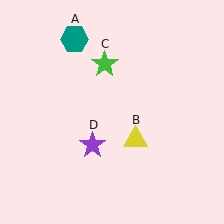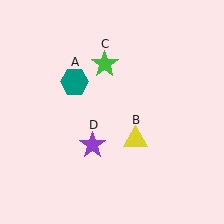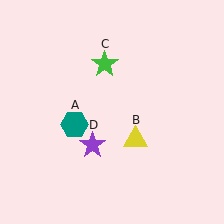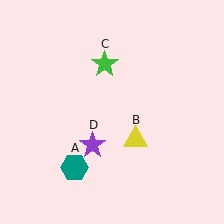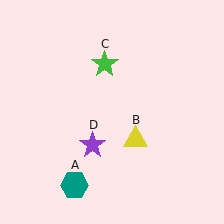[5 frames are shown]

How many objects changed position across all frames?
1 object changed position: teal hexagon (object A).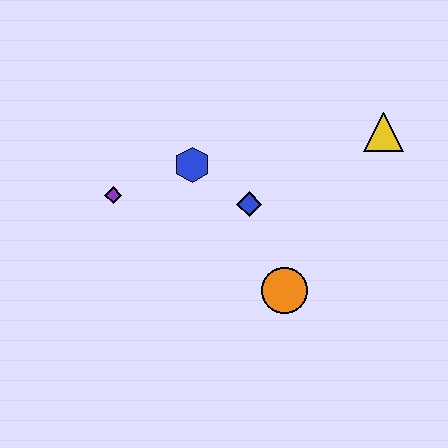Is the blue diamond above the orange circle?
Yes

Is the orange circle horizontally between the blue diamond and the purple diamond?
No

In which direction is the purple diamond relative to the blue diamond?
The purple diamond is to the left of the blue diamond.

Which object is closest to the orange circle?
The blue diamond is closest to the orange circle.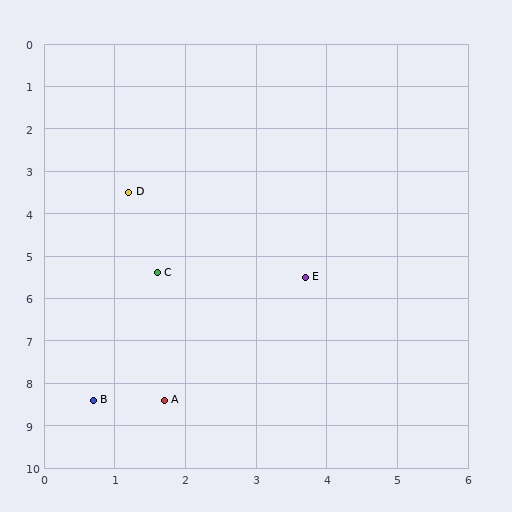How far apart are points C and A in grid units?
Points C and A are about 3.0 grid units apart.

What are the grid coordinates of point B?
Point B is at approximately (0.7, 8.4).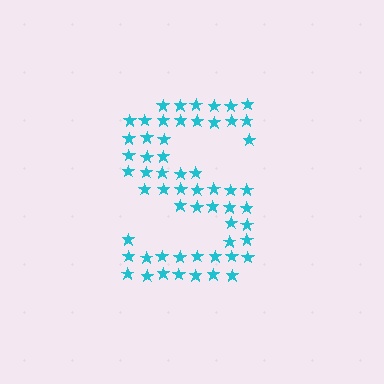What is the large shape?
The large shape is the letter S.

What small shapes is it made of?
It is made of small stars.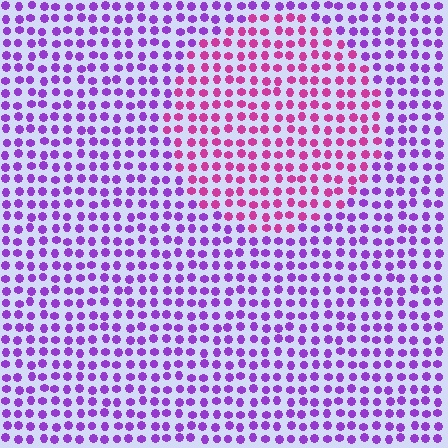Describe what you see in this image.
The image is filled with small purple elements in a uniform arrangement. A circle-shaped region is visible where the elements are tinted to a slightly different hue, forming a subtle color boundary.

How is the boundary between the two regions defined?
The boundary is defined purely by a slight shift in hue (about 43 degrees). Spacing, size, and orientation are identical on both sides.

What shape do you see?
I see a circle.